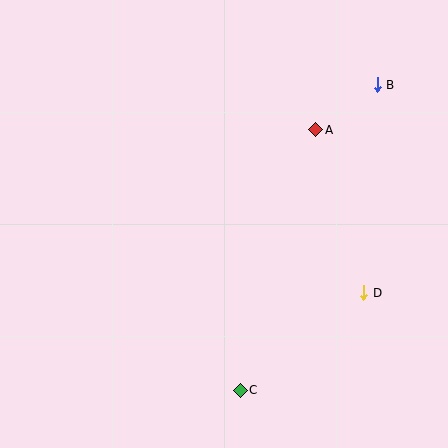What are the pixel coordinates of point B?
Point B is at (377, 85).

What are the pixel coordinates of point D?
Point D is at (364, 293).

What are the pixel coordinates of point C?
Point C is at (240, 390).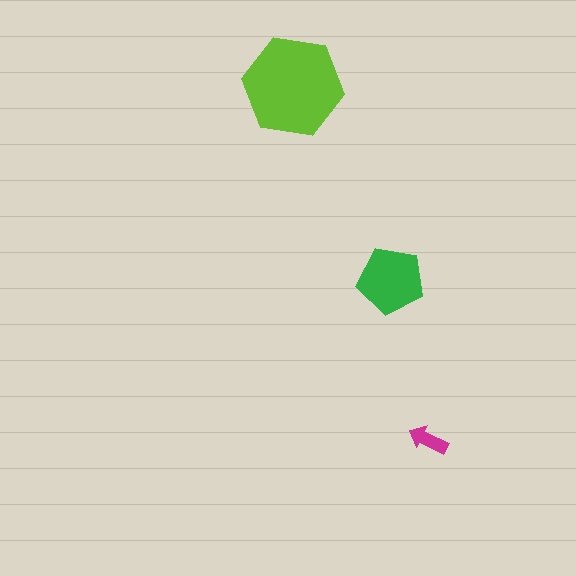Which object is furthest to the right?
The magenta arrow is rightmost.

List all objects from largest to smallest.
The lime hexagon, the green pentagon, the magenta arrow.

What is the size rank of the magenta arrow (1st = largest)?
3rd.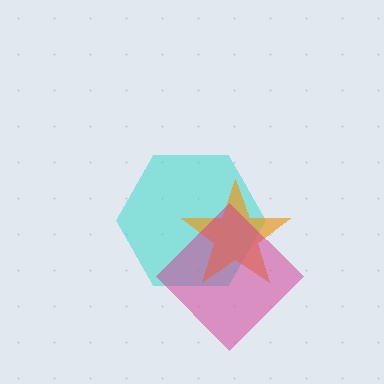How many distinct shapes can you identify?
There are 3 distinct shapes: a cyan hexagon, an orange star, a magenta diamond.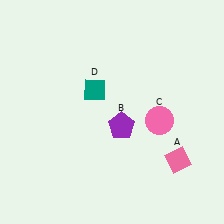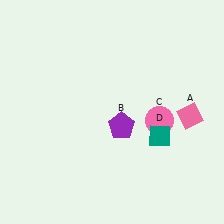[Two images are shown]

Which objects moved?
The objects that moved are: the pink diamond (A), the teal diamond (D).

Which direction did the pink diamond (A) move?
The pink diamond (A) moved up.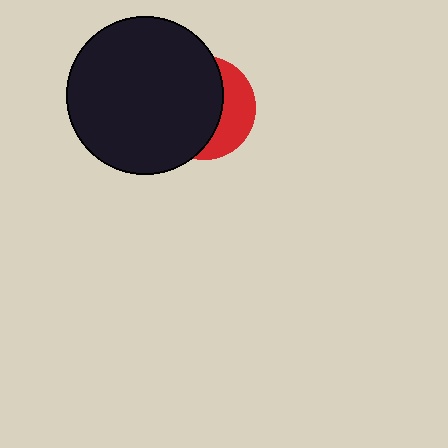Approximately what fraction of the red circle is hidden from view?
Roughly 65% of the red circle is hidden behind the black circle.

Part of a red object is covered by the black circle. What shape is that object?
It is a circle.